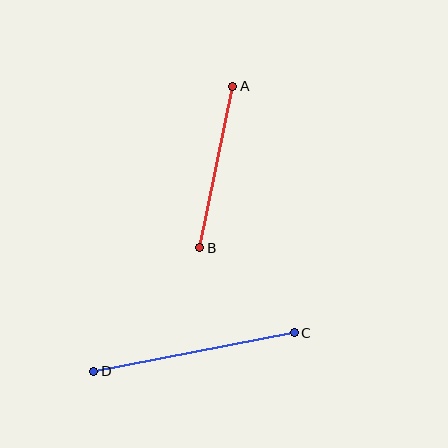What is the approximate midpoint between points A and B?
The midpoint is at approximately (216, 167) pixels.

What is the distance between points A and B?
The distance is approximately 164 pixels.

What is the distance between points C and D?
The distance is approximately 204 pixels.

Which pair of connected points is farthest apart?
Points C and D are farthest apart.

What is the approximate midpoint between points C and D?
The midpoint is at approximately (194, 352) pixels.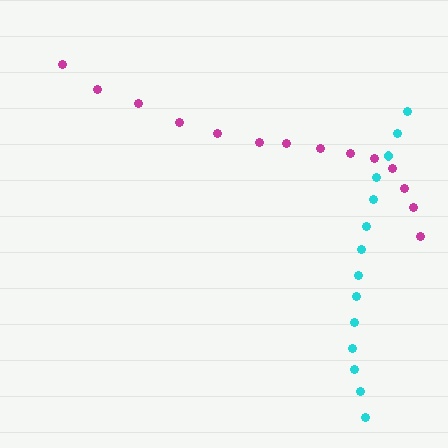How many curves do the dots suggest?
There are 2 distinct paths.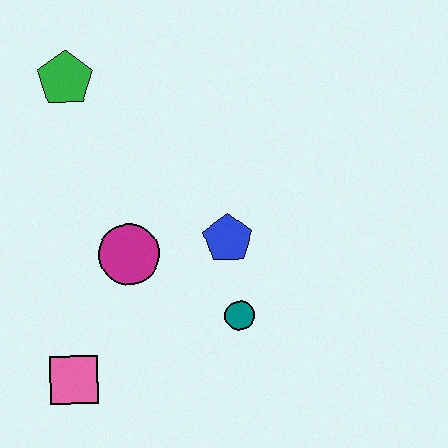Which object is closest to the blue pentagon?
The teal circle is closest to the blue pentagon.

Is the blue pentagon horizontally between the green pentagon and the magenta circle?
No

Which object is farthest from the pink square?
The green pentagon is farthest from the pink square.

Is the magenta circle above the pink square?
Yes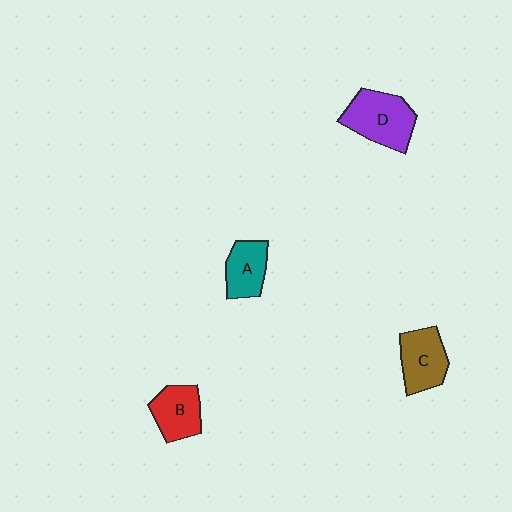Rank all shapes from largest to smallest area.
From largest to smallest: D (purple), C (brown), B (red), A (teal).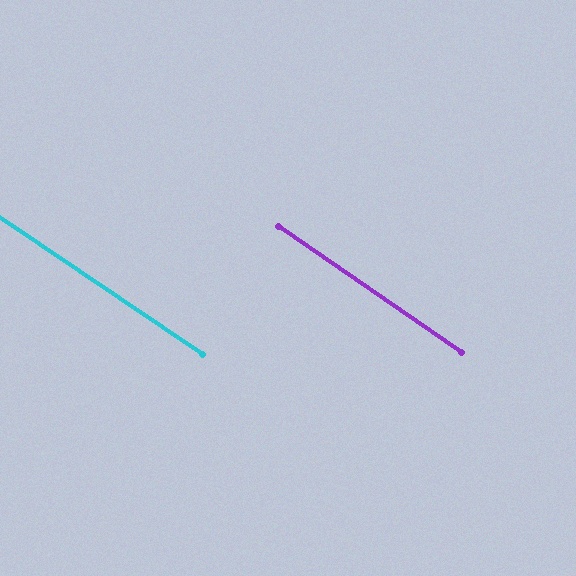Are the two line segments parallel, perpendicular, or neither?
Parallel — their directions differ by only 0.5°.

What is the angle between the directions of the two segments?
Approximately 0 degrees.